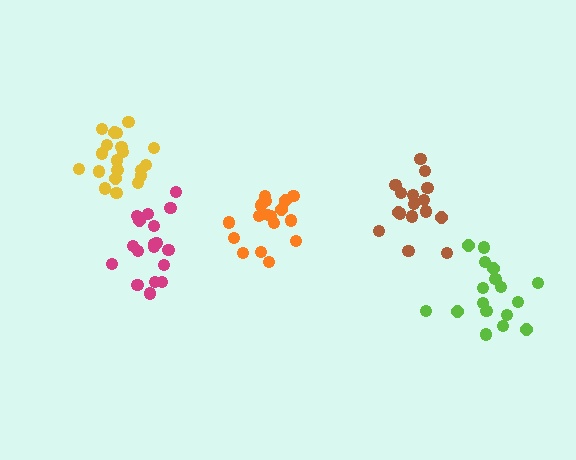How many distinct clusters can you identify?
There are 5 distinct clusters.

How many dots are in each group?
Group 1: 18 dots, Group 2: 16 dots, Group 3: 20 dots, Group 4: 17 dots, Group 5: 19 dots (90 total).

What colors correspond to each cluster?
The clusters are colored: magenta, brown, yellow, lime, orange.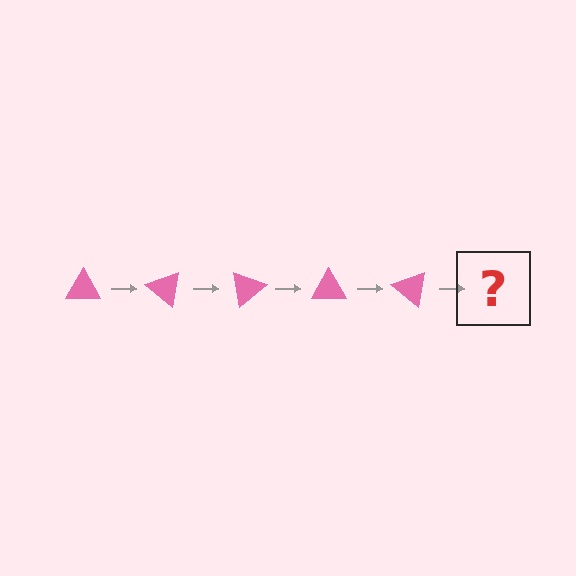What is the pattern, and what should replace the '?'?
The pattern is that the triangle rotates 40 degrees each step. The '?' should be a pink triangle rotated 200 degrees.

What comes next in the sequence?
The next element should be a pink triangle rotated 200 degrees.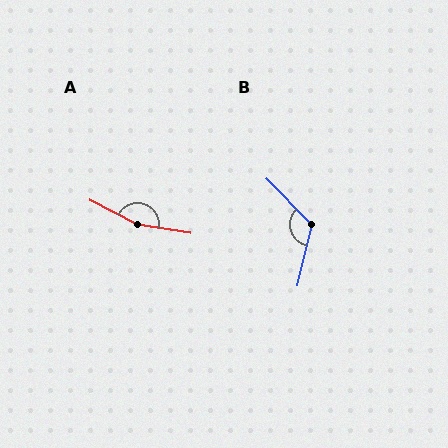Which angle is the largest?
A, at approximately 161 degrees.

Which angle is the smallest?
B, at approximately 122 degrees.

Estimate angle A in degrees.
Approximately 161 degrees.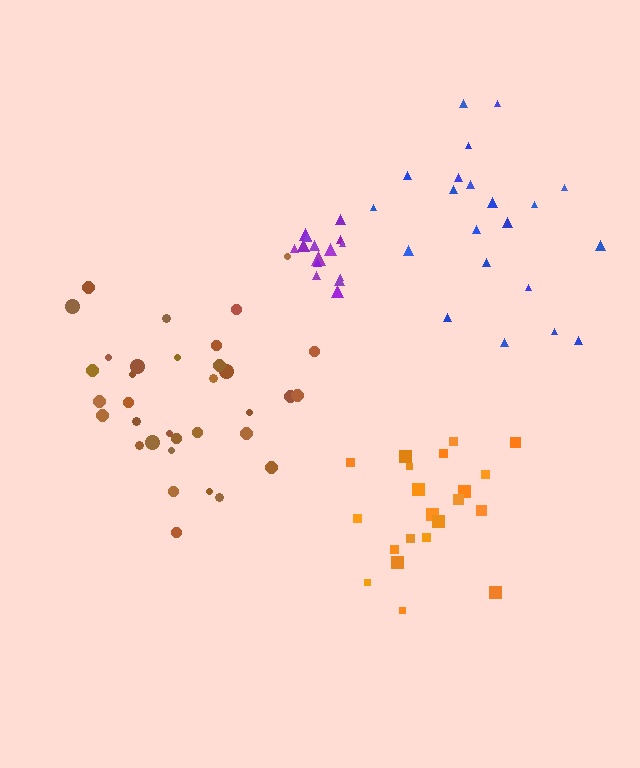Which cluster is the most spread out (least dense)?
Blue.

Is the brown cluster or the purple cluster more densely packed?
Purple.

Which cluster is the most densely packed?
Purple.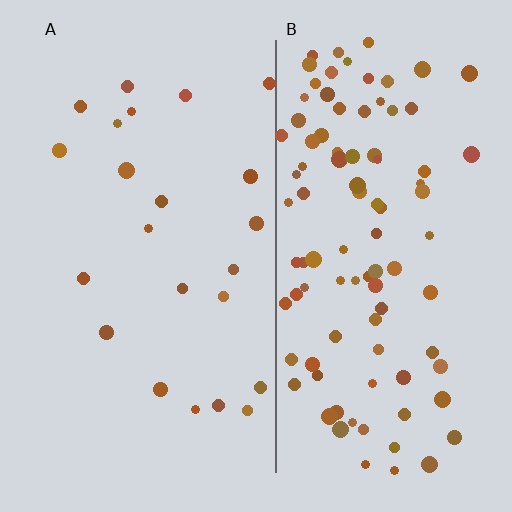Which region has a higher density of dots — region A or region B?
B (the right).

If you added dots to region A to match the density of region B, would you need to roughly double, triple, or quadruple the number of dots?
Approximately quadruple.